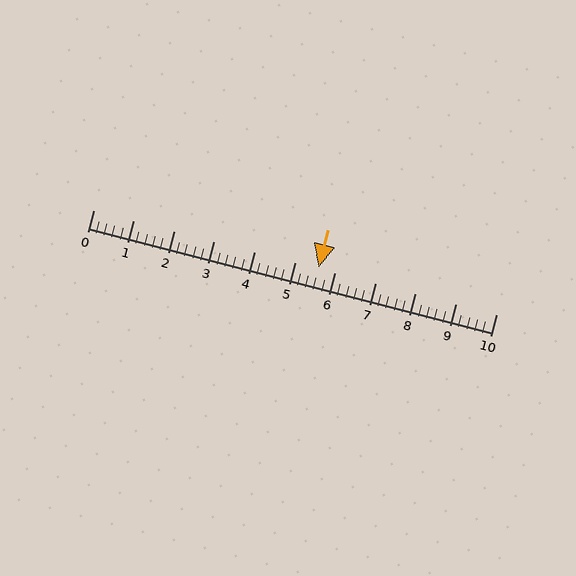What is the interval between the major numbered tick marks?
The major tick marks are spaced 1 units apart.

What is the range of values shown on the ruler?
The ruler shows values from 0 to 10.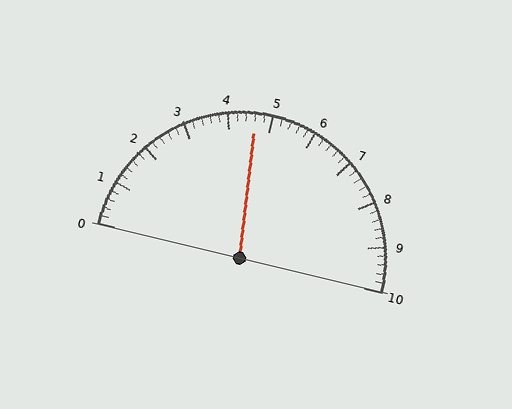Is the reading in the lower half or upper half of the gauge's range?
The reading is in the lower half of the range (0 to 10).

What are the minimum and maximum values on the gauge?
The gauge ranges from 0 to 10.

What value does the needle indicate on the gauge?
The needle indicates approximately 4.6.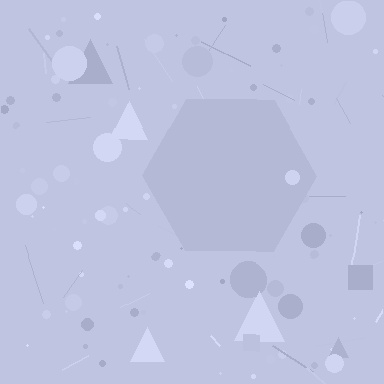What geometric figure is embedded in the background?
A hexagon is embedded in the background.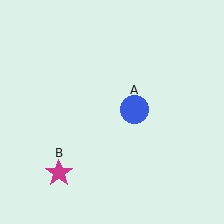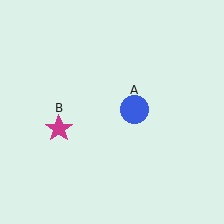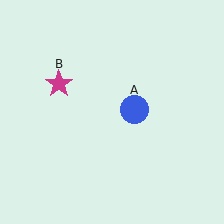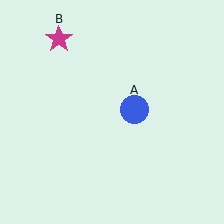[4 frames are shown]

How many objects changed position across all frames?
1 object changed position: magenta star (object B).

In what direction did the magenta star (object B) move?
The magenta star (object B) moved up.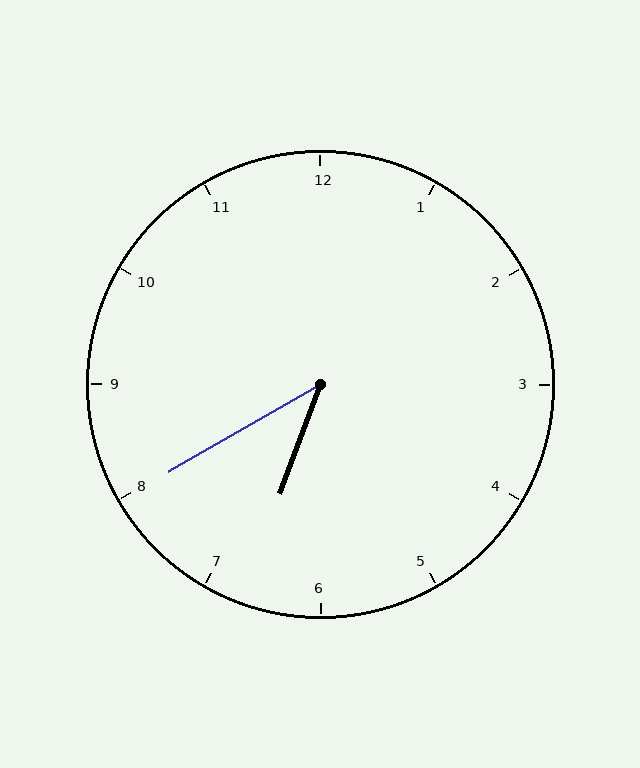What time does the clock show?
6:40.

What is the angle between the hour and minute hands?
Approximately 40 degrees.